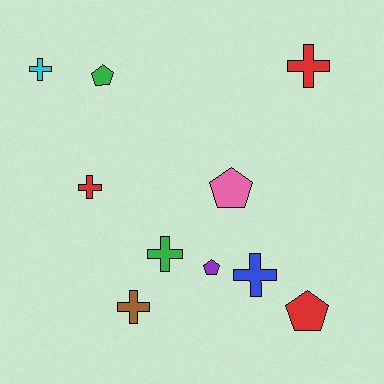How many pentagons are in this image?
There are 4 pentagons.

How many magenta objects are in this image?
There are no magenta objects.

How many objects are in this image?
There are 10 objects.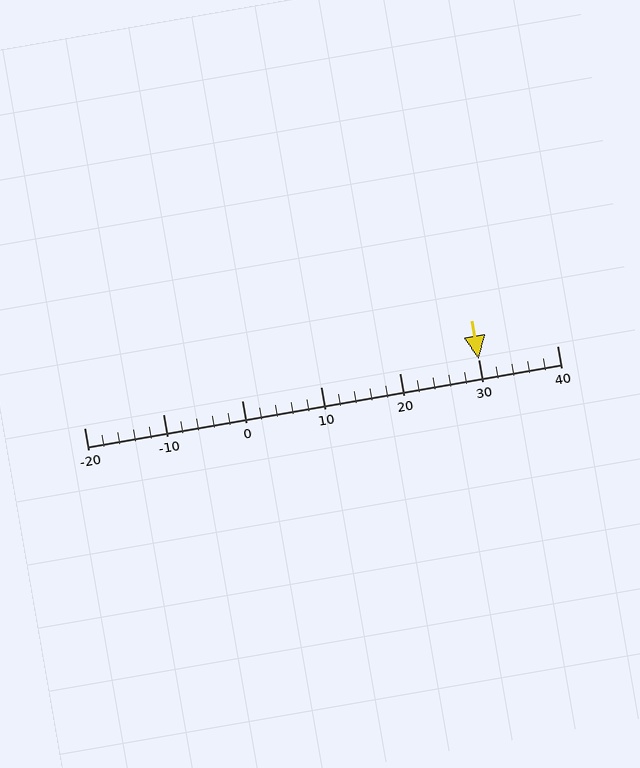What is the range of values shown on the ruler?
The ruler shows values from -20 to 40.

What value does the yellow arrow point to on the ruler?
The yellow arrow points to approximately 30.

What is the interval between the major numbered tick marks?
The major tick marks are spaced 10 units apart.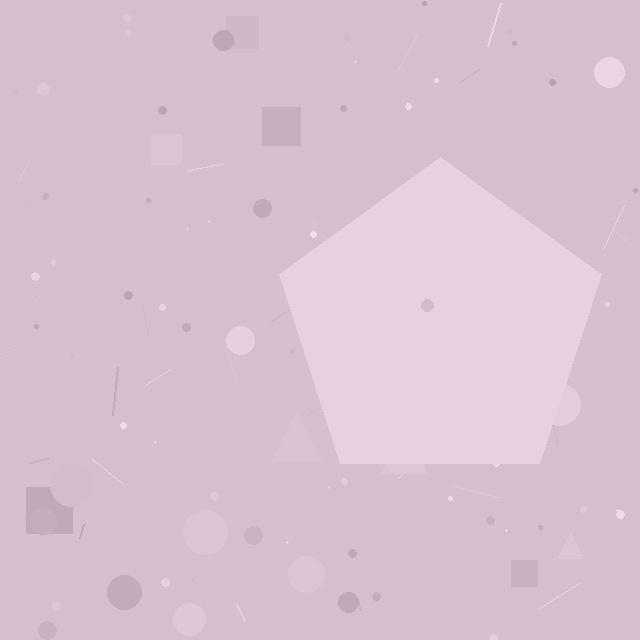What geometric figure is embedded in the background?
A pentagon is embedded in the background.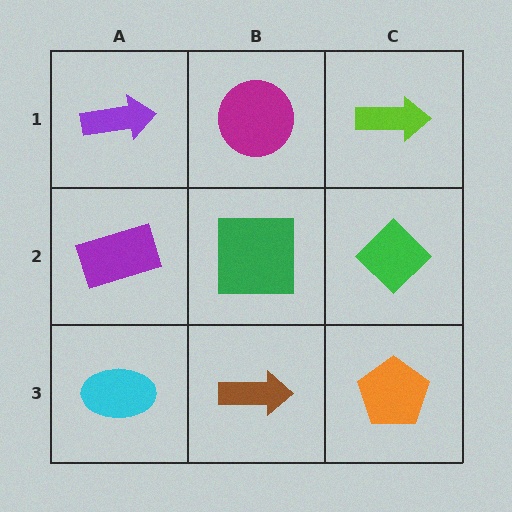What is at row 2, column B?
A green square.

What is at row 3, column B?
A brown arrow.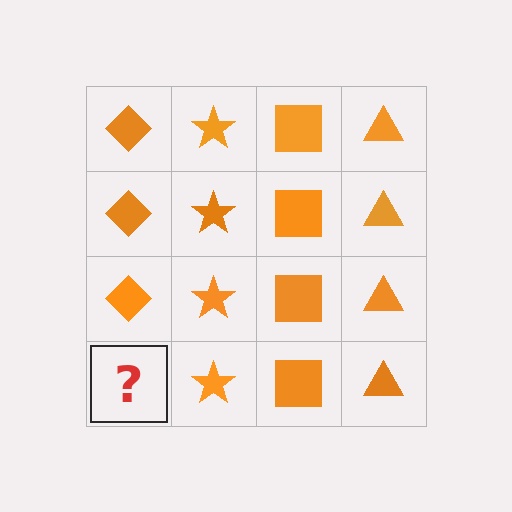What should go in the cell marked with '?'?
The missing cell should contain an orange diamond.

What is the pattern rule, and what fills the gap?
The rule is that each column has a consistent shape. The gap should be filled with an orange diamond.